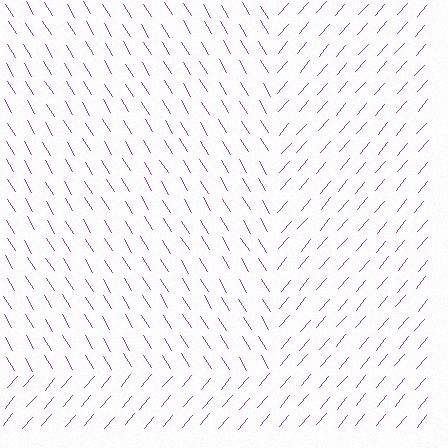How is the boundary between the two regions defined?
The boundary is defined purely by a change in line orientation (approximately 72 degrees difference). All lines are the same color and thickness.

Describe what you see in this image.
The image is filled with small purple line segments. A rectangle region in the image has lines oriented differently from the surrounding lines, creating a visible texture boundary.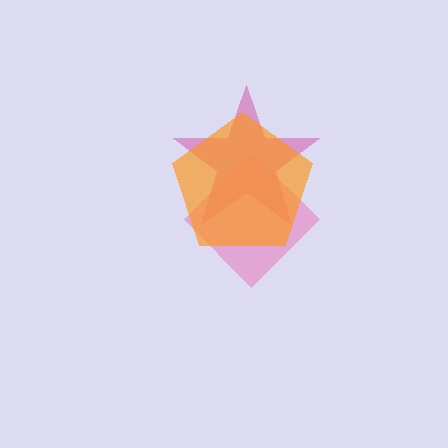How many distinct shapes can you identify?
There are 3 distinct shapes: a magenta star, a pink diamond, an orange pentagon.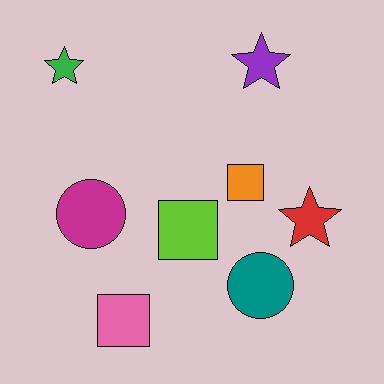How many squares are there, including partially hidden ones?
There are 3 squares.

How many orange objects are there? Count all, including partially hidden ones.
There is 1 orange object.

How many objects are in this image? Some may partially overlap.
There are 8 objects.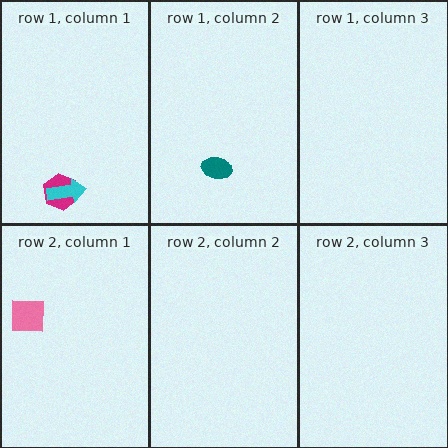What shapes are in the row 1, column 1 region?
The magenta hexagon, the cyan arrow.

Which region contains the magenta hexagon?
The row 1, column 1 region.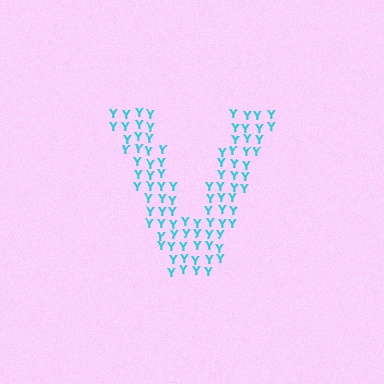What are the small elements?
The small elements are letter Y's.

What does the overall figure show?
The overall figure shows the letter V.